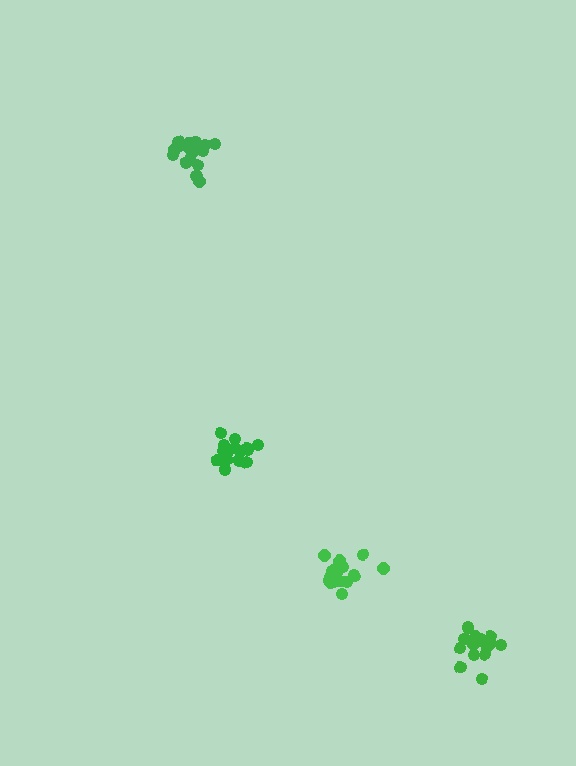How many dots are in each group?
Group 1: 16 dots, Group 2: 15 dots, Group 3: 17 dots, Group 4: 17 dots (65 total).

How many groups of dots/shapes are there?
There are 4 groups.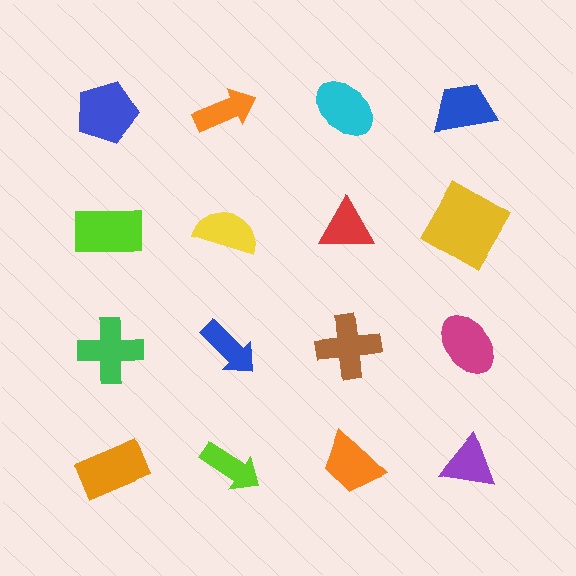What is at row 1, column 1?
A blue pentagon.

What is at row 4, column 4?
A purple triangle.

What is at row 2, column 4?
A yellow square.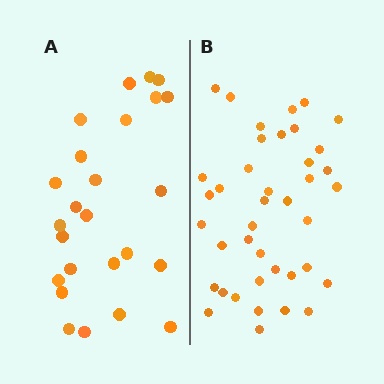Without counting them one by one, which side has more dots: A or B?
Region B (the right region) has more dots.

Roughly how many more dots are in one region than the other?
Region B has approximately 15 more dots than region A.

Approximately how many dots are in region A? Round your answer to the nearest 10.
About 20 dots. (The exact count is 25, which rounds to 20.)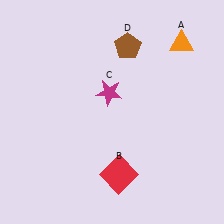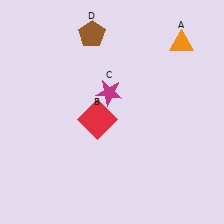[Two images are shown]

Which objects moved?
The objects that moved are: the red square (B), the brown pentagon (D).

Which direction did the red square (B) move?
The red square (B) moved up.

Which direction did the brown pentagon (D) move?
The brown pentagon (D) moved left.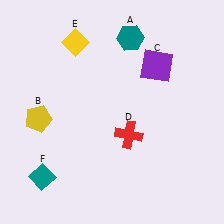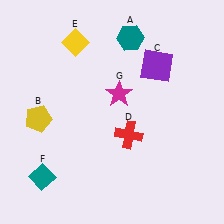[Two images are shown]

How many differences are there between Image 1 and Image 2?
There is 1 difference between the two images.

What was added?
A magenta star (G) was added in Image 2.